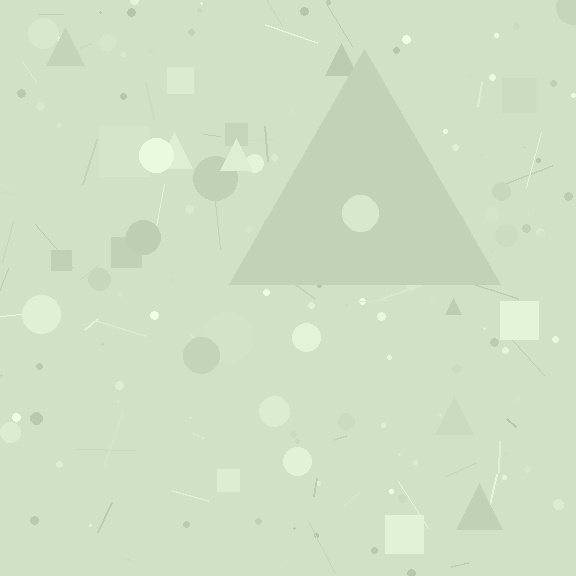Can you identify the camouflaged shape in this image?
The camouflaged shape is a triangle.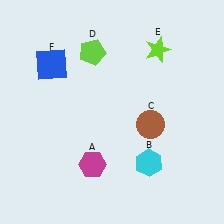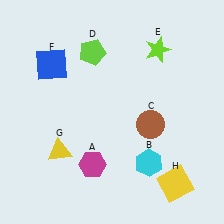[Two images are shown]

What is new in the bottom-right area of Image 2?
A yellow square (H) was added in the bottom-right area of Image 2.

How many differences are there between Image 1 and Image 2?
There are 2 differences between the two images.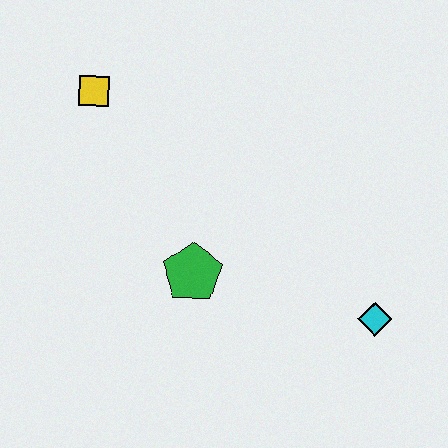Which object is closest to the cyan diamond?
The green pentagon is closest to the cyan diamond.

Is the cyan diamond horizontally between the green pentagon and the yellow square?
No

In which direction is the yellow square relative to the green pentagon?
The yellow square is above the green pentagon.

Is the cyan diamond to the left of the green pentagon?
No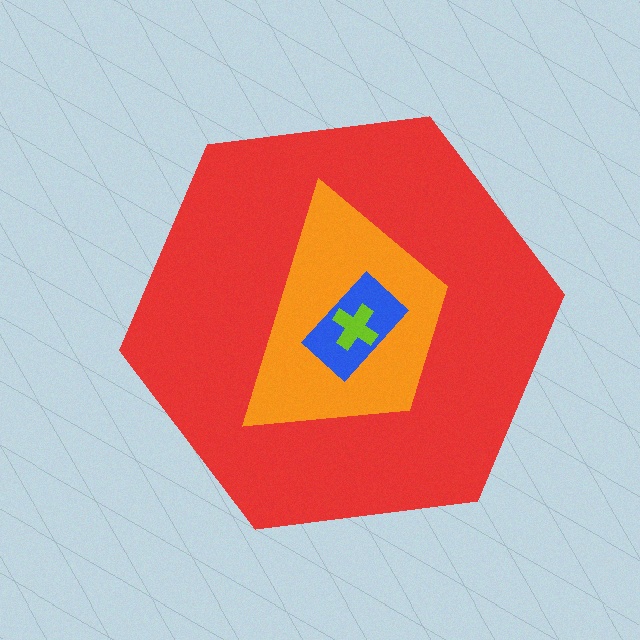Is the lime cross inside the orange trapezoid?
Yes.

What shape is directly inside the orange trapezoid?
The blue rectangle.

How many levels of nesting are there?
4.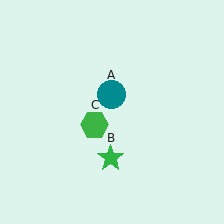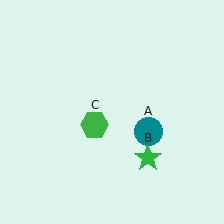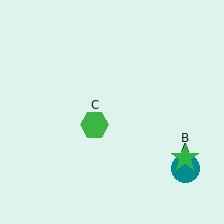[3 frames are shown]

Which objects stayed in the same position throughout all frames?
Green hexagon (object C) remained stationary.